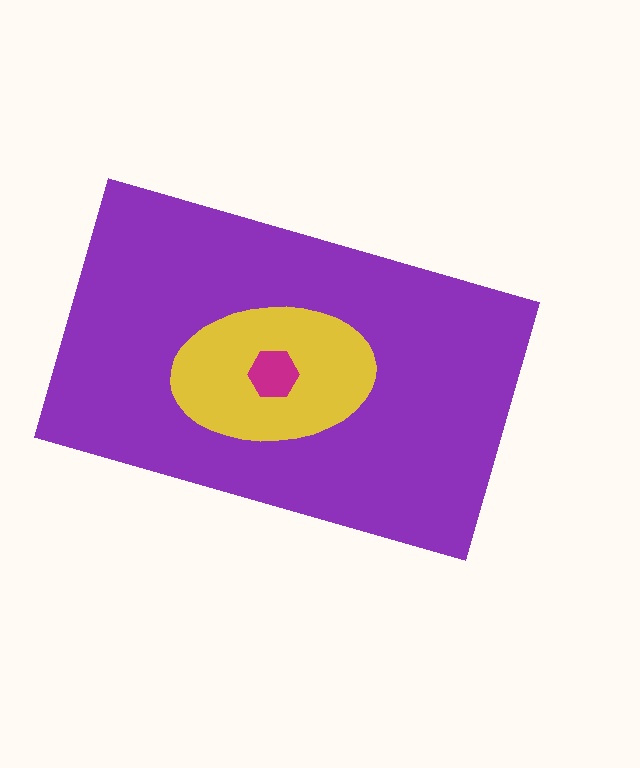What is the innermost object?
The magenta hexagon.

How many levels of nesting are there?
3.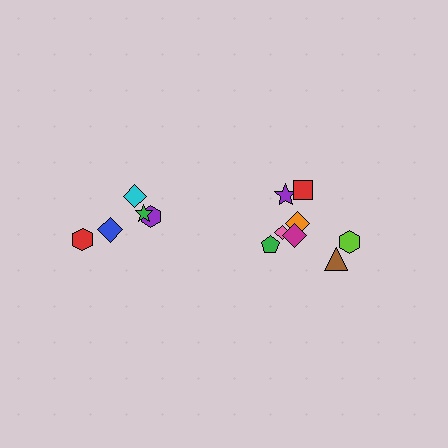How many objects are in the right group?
There are 8 objects.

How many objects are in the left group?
There are 5 objects.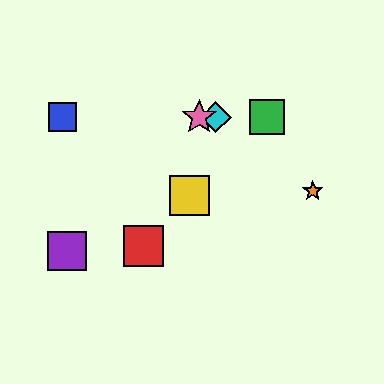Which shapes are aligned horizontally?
The blue square, the green square, the cyan diamond, the pink star are aligned horizontally.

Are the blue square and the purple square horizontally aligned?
No, the blue square is at y≈117 and the purple square is at y≈251.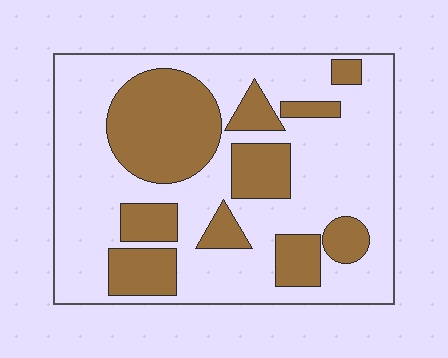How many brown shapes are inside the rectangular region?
10.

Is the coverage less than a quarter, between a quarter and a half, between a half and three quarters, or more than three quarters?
Between a quarter and a half.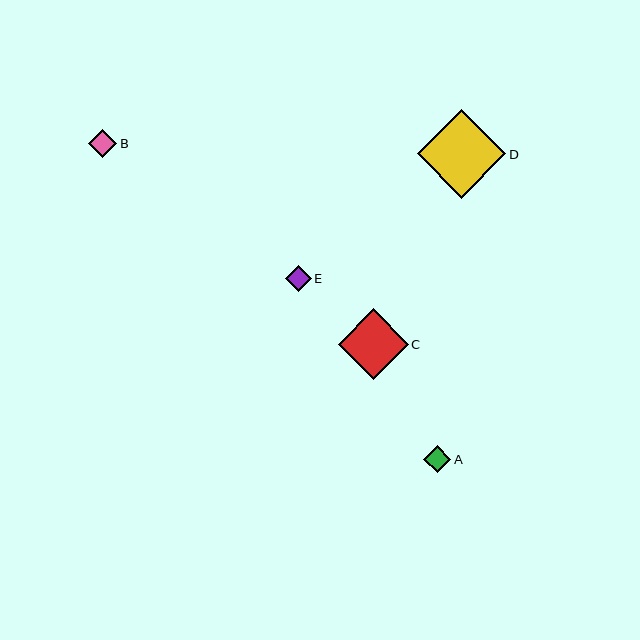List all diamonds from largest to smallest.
From largest to smallest: D, C, B, A, E.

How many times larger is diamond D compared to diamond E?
Diamond D is approximately 3.4 times the size of diamond E.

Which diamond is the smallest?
Diamond E is the smallest with a size of approximately 26 pixels.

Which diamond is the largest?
Diamond D is the largest with a size of approximately 88 pixels.